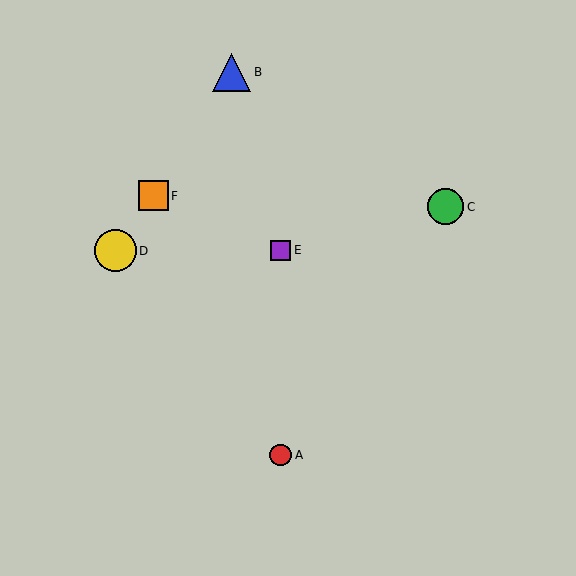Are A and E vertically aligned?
Yes, both are at x≈281.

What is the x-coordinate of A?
Object A is at x≈281.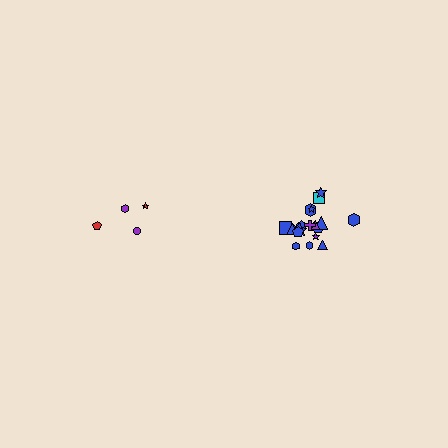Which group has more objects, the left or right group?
The right group.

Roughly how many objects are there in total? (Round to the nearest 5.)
Roughly 25 objects in total.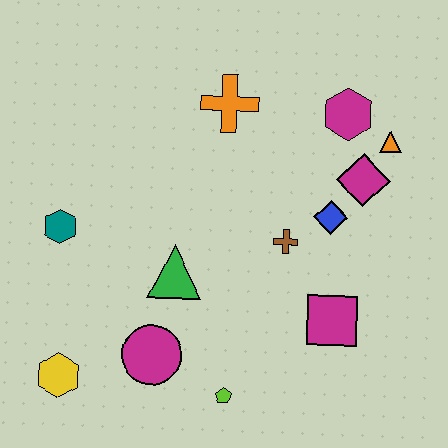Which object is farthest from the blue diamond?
The yellow hexagon is farthest from the blue diamond.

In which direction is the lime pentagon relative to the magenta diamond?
The lime pentagon is below the magenta diamond.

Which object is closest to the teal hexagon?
The green triangle is closest to the teal hexagon.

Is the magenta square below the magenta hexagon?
Yes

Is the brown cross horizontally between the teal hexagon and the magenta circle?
No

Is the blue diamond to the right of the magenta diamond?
No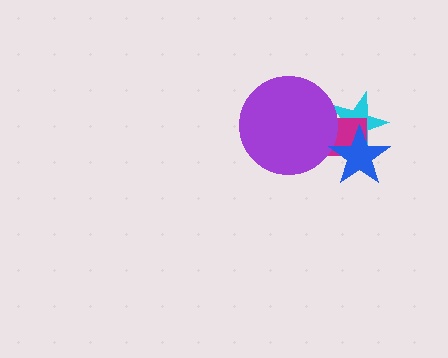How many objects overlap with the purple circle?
2 objects overlap with the purple circle.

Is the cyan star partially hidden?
Yes, it is partially covered by another shape.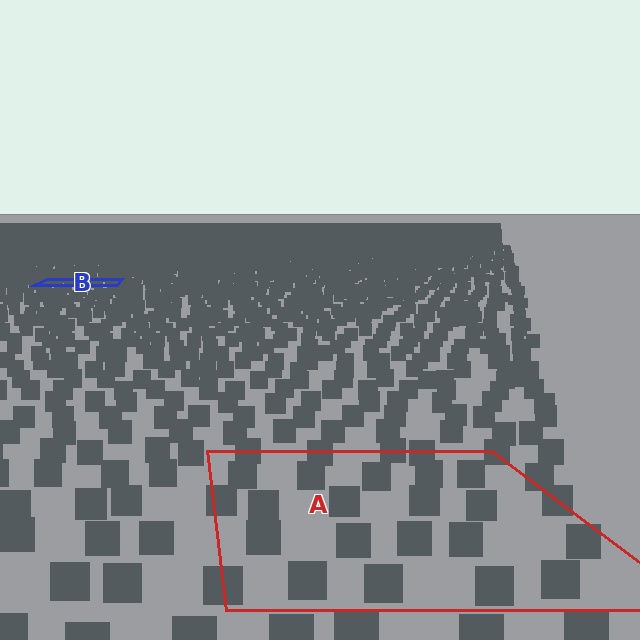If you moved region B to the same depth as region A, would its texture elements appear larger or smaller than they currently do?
They would appear larger. At a closer depth, the same texture elements are projected at a bigger on-screen size.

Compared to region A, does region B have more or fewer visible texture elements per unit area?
Region B has more texture elements per unit area — they are packed more densely because it is farther away.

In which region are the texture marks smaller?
The texture marks are smaller in region B, because it is farther away.